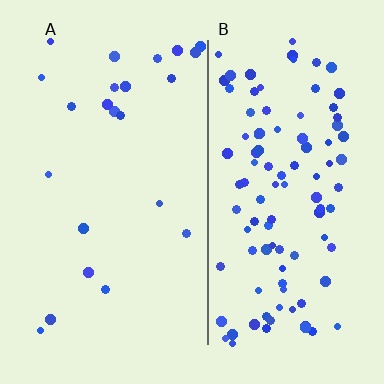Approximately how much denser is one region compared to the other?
Approximately 4.6× — region B over region A.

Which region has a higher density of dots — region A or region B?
B (the right).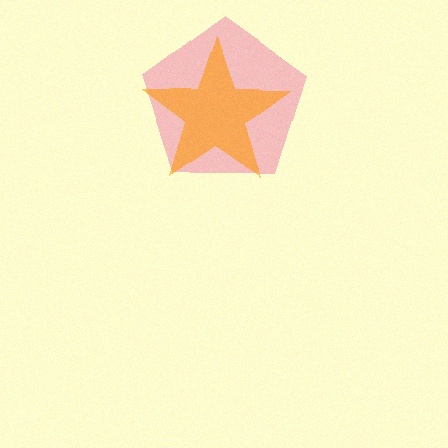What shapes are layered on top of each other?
The layered shapes are: a pink pentagon, an orange star.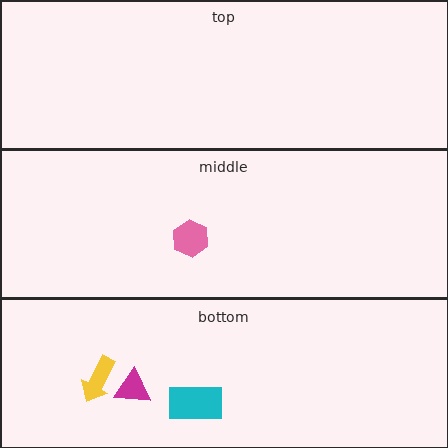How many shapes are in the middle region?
1.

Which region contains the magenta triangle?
The bottom region.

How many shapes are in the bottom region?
3.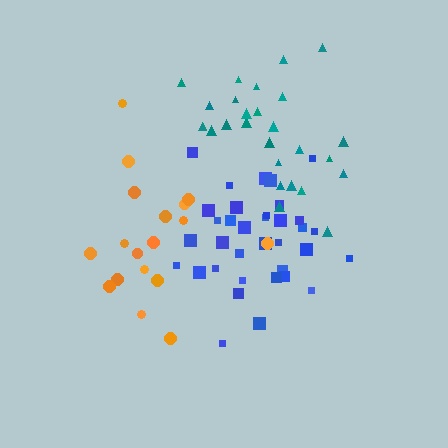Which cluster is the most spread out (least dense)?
Orange.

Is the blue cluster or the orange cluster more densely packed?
Blue.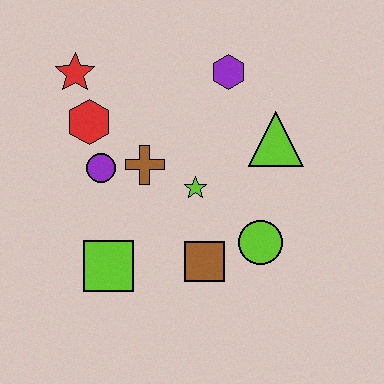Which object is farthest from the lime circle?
The red star is farthest from the lime circle.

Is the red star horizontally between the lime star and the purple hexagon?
No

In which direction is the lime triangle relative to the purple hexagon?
The lime triangle is below the purple hexagon.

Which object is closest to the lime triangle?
The purple hexagon is closest to the lime triangle.